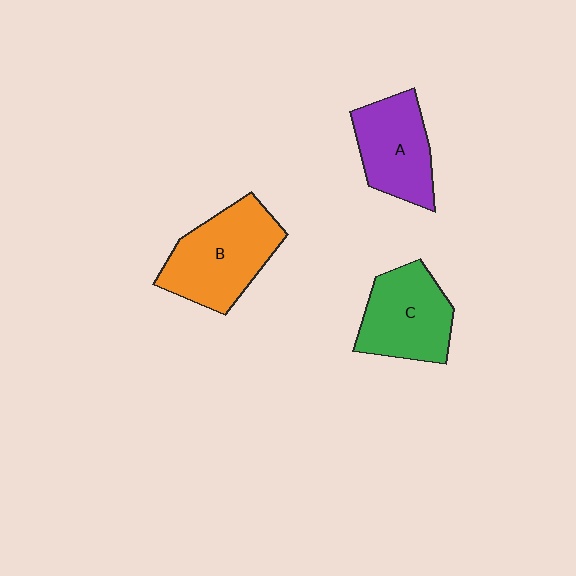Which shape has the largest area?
Shape B (orange).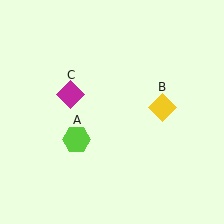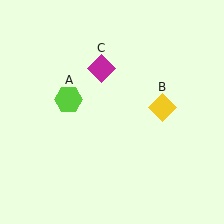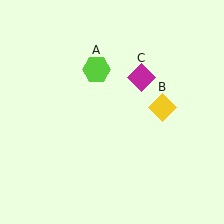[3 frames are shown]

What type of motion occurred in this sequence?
The lime hexagon (object A), magenta diamond (object C) rotated clockwise around the center of the scene.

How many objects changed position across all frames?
2 objects changed position: lime hexagon (object A), magenta diamond (object C).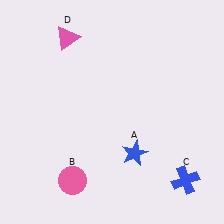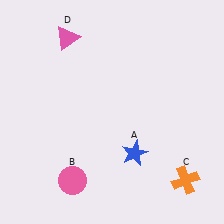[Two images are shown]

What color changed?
The cross (C) changed from blue in Image 1 to orange in Image 2.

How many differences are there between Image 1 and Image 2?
There is 1 difference between the two images.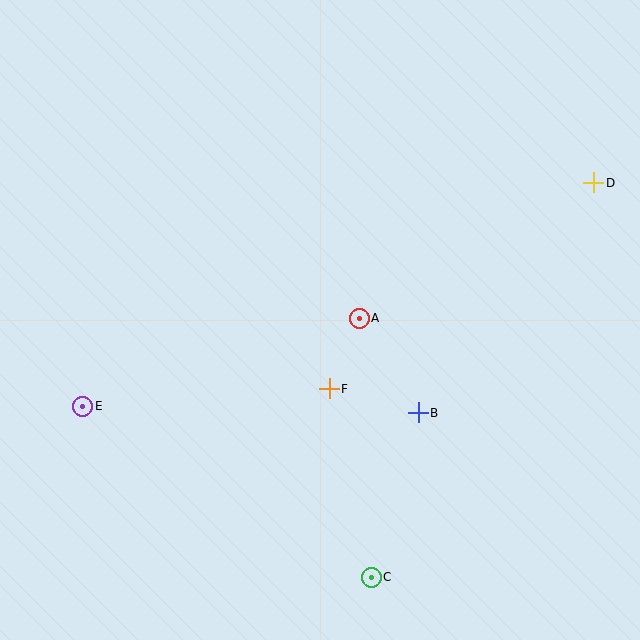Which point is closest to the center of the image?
Point A at (359, 318) is closest to the center.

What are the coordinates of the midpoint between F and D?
The midpoint between F and D is at (461, 286).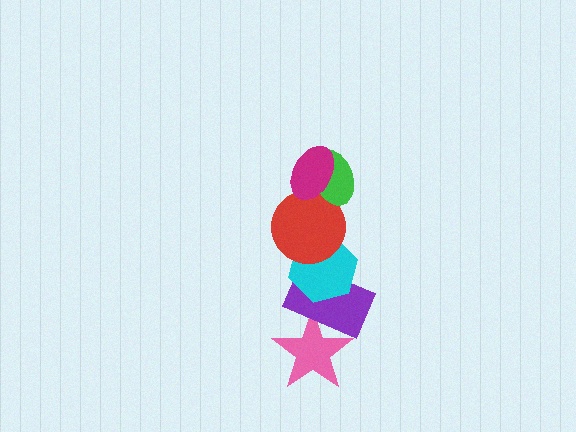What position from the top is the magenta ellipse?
The magenta ellipse is 1st from the top.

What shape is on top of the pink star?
The purple rectangle is on top of the pink star.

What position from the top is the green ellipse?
The green ellipse is 2nd from the top.